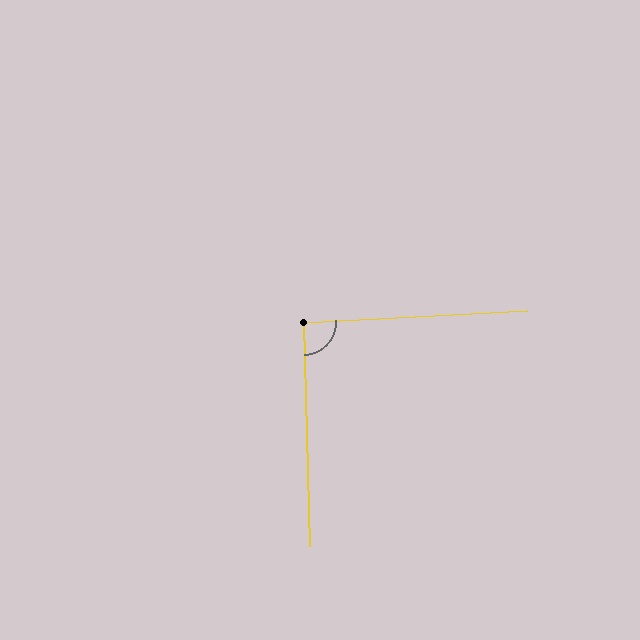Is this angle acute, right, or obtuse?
It is approximately a right angle.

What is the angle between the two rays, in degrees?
Approximately 91 degrees.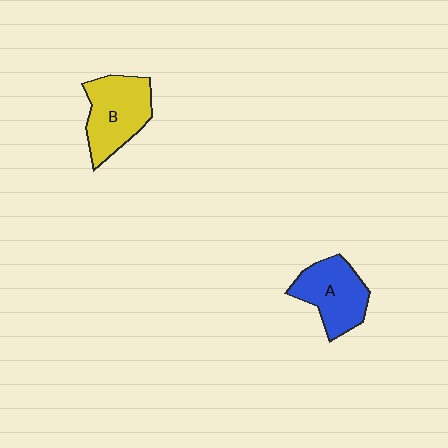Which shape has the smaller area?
Shape A (blue).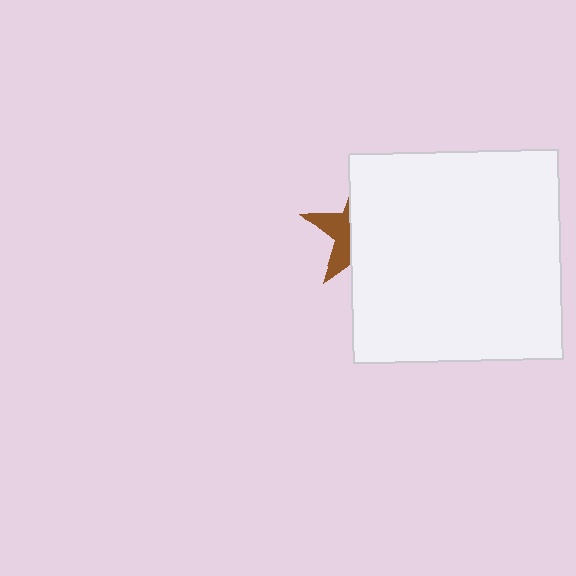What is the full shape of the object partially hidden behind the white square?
The partially hidden object is a brown star.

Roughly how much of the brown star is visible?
A small part of it is visible (roughly 35%).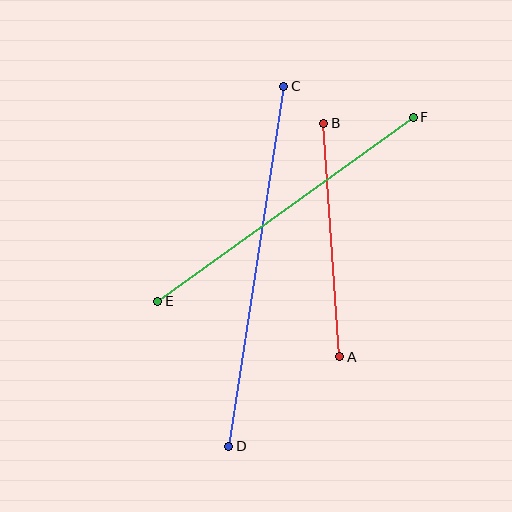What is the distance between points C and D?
The distance is approximately 364 pixels.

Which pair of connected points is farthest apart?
Points C and D are farthest apart.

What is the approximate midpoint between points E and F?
The midpoint is at approximately (286, 209) pixels.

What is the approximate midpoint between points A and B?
The midpoint is at approximately (332, 240) pixels.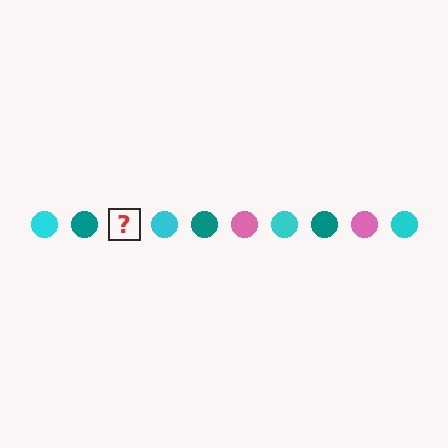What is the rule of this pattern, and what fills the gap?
The rule is that the pattern cycles through cyan, teal, pink circles. The gap should be filled with a pink circle.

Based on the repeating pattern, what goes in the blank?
The blank should be a pink circle.